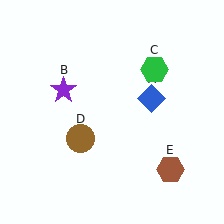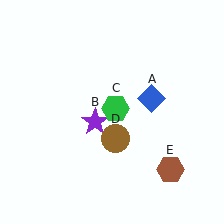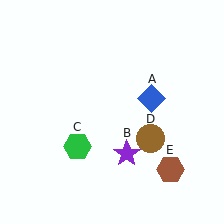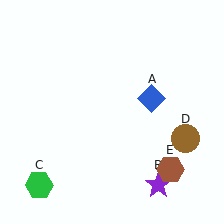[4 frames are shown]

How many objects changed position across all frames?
3 objects changed position: purple star (object B), green hexagon (object C), brown circle (object D).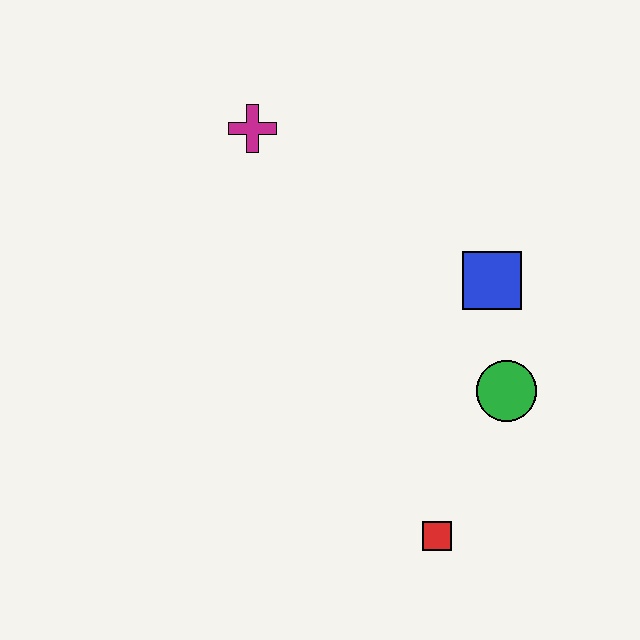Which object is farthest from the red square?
The magenta cross is farthest from the red square.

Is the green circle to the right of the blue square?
Yes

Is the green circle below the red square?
No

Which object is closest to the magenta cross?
The blue square is closest to the magenta cross.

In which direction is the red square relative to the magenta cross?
The red square is below the magenta cross.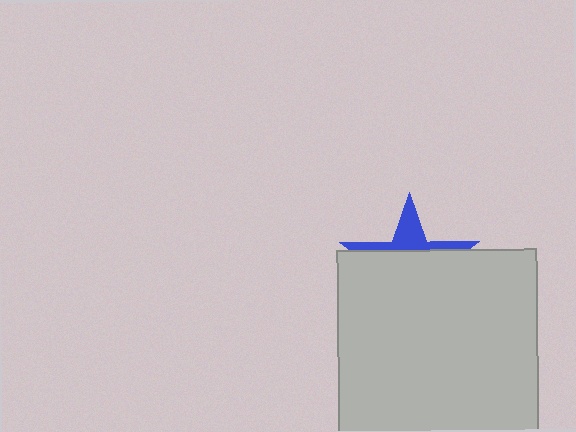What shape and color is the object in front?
The object in front is a light gray square.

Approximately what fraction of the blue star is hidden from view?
Roughly 69% of the blue star is hidden behind the light gray square.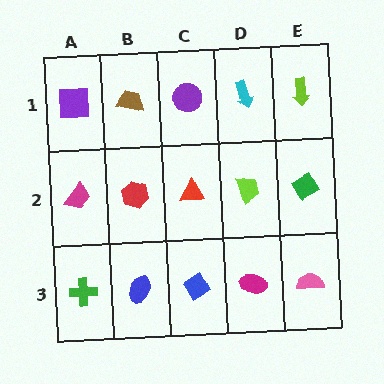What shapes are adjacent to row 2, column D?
A cyan arrow (row 1, column D), a magenta ellipse (row 3, column D), a red triangle (row 2, column C), a green diamond (row 2, column E).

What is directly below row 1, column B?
A red hexagon.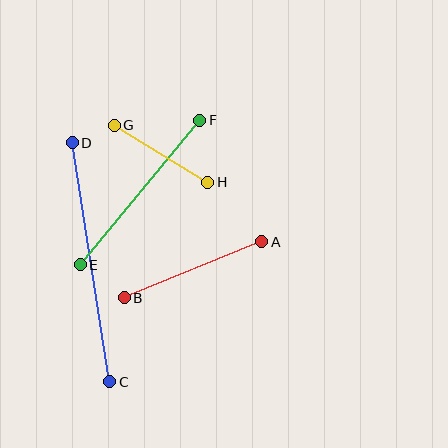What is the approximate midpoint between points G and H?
The midpoint is at approximately (161, 154) pixels.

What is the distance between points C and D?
The distance is approximately 242 pixels.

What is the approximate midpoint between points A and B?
The midpoint is at approximately (193, 270) pixels.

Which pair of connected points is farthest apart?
Points C and D are farthest apart.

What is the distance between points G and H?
The distance is approximately 110 pixels.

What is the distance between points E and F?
The distance is approximately 187 pixels.